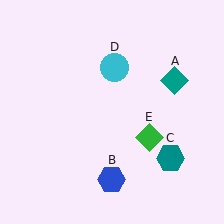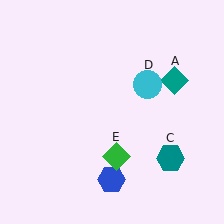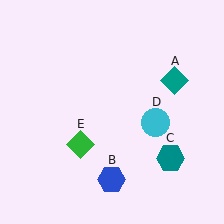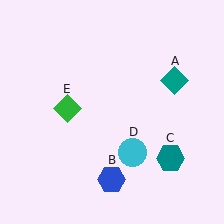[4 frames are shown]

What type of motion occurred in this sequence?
The cyan circle (object D), green diamond (object E) rotated clockwise around the center of the scene.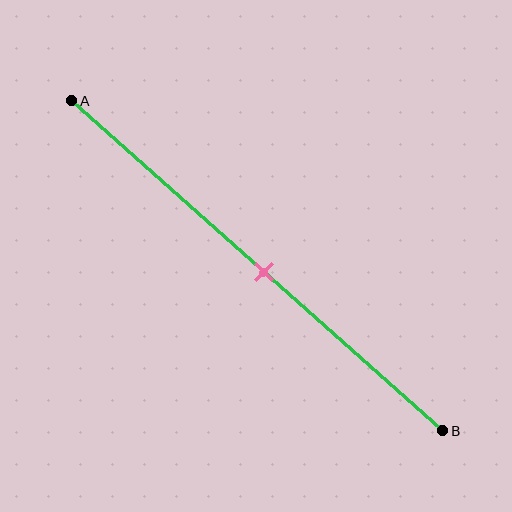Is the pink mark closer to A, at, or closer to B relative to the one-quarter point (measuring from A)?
The pink mark is closer to point B than the one-quarter point of segment AB.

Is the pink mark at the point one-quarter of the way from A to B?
No, the mark is at about 50% from A, not at the 25% one-quarter point.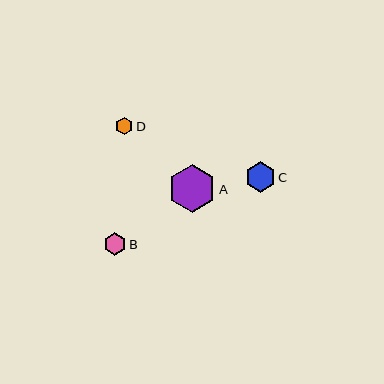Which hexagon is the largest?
Hexagon A is the largest with a size of approximately 47 pixels.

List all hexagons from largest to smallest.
From largest to smallest: A, C, B, D.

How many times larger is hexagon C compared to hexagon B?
Hexagon C is approximately 1.3 times the size of hexagon B.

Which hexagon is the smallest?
Hexagon D is the smallest with a size of approximately 18 pixels.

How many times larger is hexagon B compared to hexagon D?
Hexagon B is approximately 1.3 times the size of hexagon D.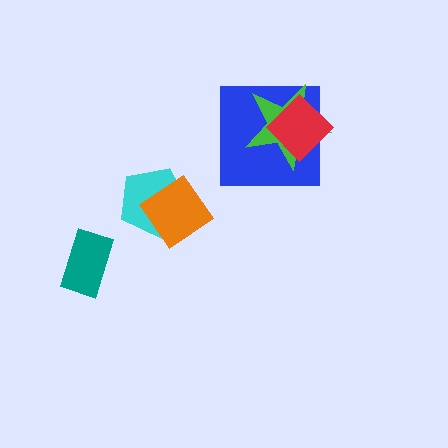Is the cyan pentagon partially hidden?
Yes, it is partially covered by another shape.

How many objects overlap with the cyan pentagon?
1 object overlaps with the cyan pentagon.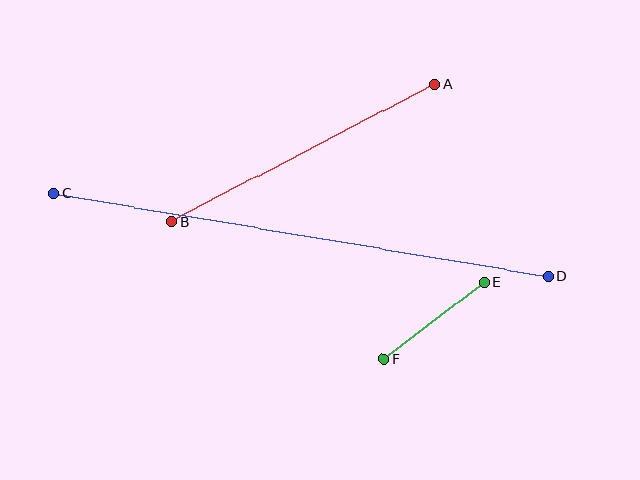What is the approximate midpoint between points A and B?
The midpoint is at approximately (303, 153) pixels.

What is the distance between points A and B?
The distance is approximately 297 pixels.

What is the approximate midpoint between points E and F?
The midpoint is at approximately (434, 321) pixels.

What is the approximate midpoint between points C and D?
The midpoint is at approximately (301, 234) pixels.